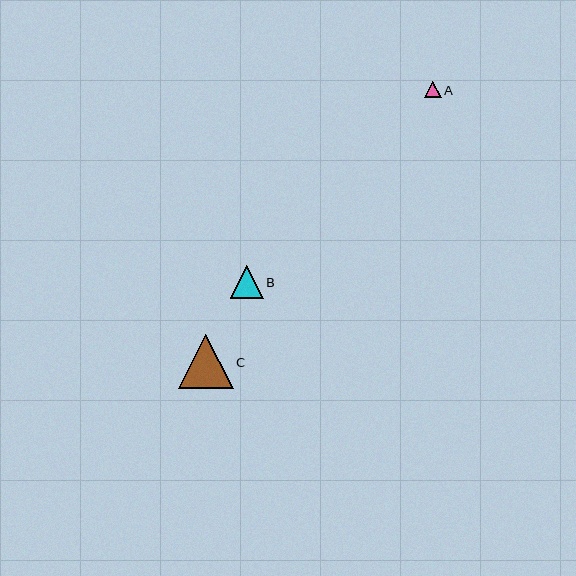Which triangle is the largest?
Triangle C is the largest with a size of approximately 54 pixels.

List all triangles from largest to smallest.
From largest to smallest: C, B, A.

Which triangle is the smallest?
Triangle A is the smallest with a size of approximately 16 pixels.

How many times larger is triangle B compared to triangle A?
Triangle B is approximately 2.0 times the size of triangle A.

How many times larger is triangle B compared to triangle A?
Triangle B is approximately 2.0 times the size of triangle A.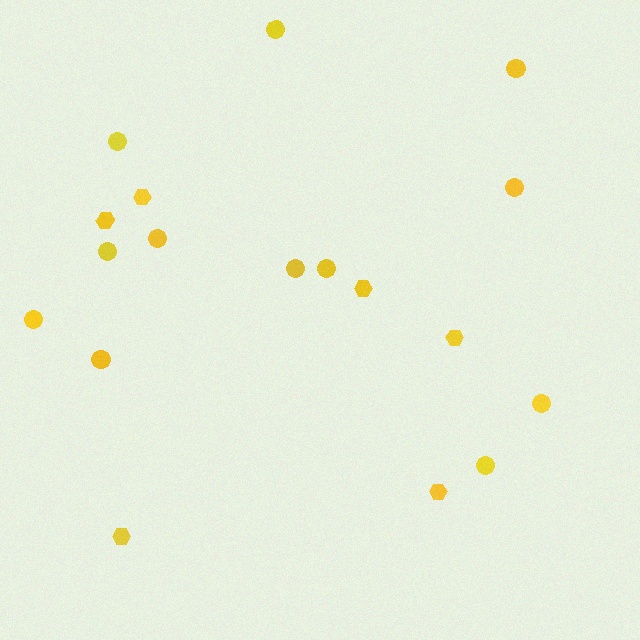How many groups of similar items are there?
There are 2 groups: one group of circles (12) and one group of hexagons (6).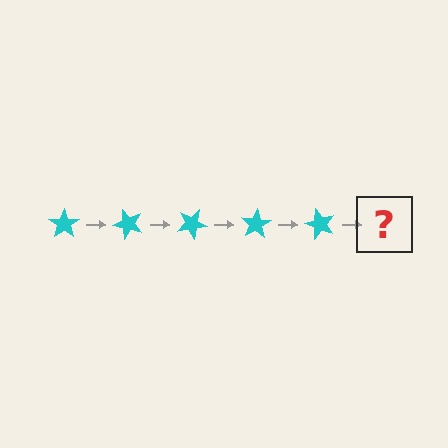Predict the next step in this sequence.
The next step is a cyan star rotated 250 degrees.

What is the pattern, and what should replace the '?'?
The pattern is that the star rotates 50 degrees each step. The '?' should be a cyan star rotated 250 degrees.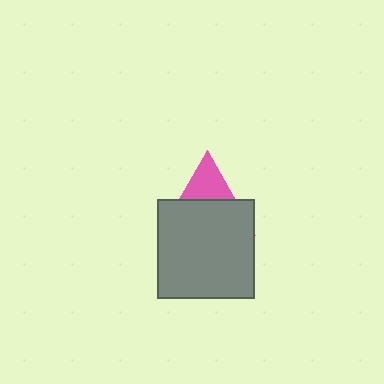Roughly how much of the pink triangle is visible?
A small part of it is visible (roughly 34%).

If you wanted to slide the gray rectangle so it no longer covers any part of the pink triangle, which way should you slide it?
Slide it down — that is the most direct way to separate the two shapes.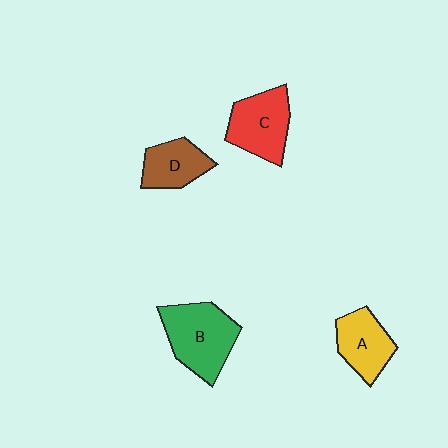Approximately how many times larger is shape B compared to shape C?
Approximately 1.2 times.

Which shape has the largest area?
Shape B (green).